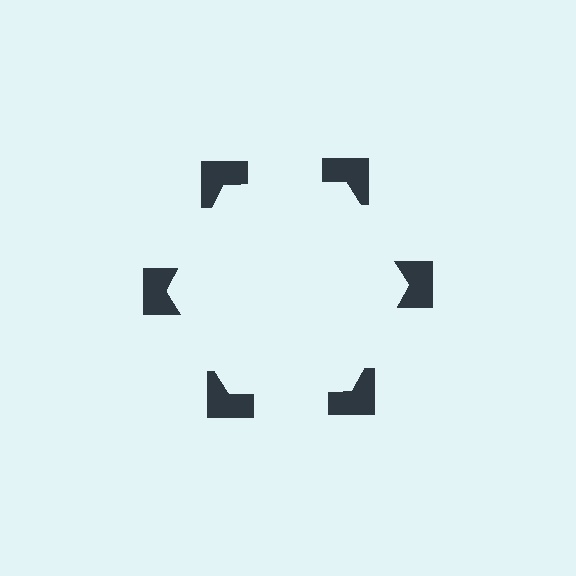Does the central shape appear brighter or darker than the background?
It typically appears slightly brighter than the background, even though no actual brightness change is drawn.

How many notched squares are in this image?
There are 6 — one at each vertex of the illusory hexagon.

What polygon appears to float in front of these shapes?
An illusory hexagon — its edges are inferred from the aligned wedge cuts in the notched squares, not physically drawn.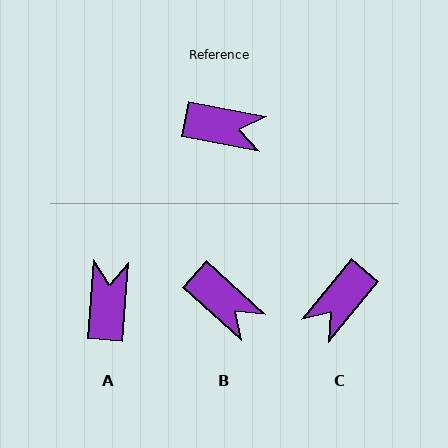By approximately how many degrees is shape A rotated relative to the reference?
Approximately 97 degrees counter-clockwise.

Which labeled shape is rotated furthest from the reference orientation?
C, about 118 degrees away.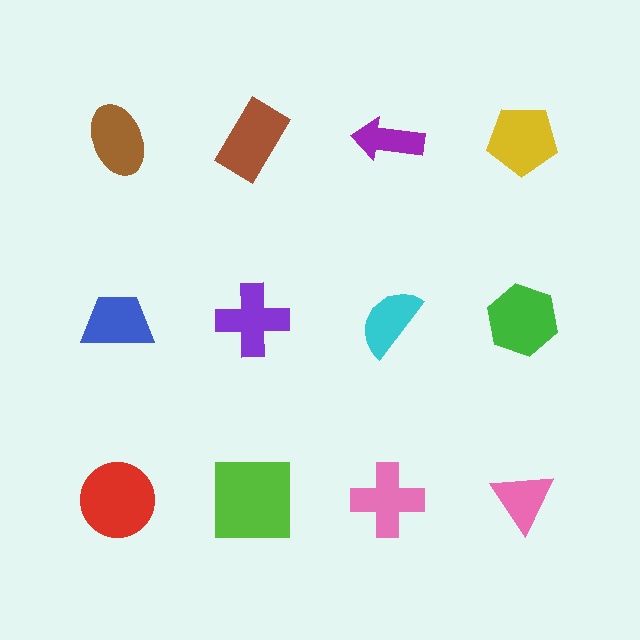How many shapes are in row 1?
4 shapes.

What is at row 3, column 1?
A red circle.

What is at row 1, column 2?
A brown rectangle.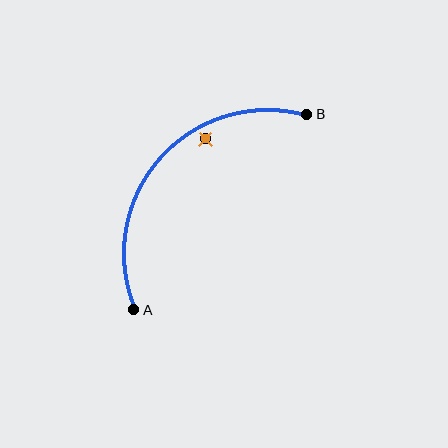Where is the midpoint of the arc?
The arc midpoint is the point on the curve farthest from the straight line joining A and B. It sits above and to the left of that line.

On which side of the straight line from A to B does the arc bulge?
The arc bulges above and to the left of the straight line connecting A and B.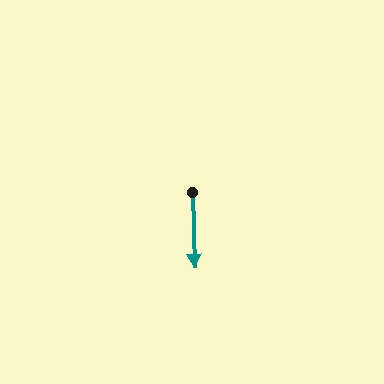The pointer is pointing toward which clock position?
Roughly 6 o'clock.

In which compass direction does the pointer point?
South.